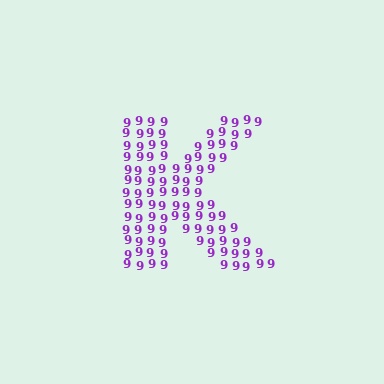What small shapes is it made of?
It is made of small digit 9's.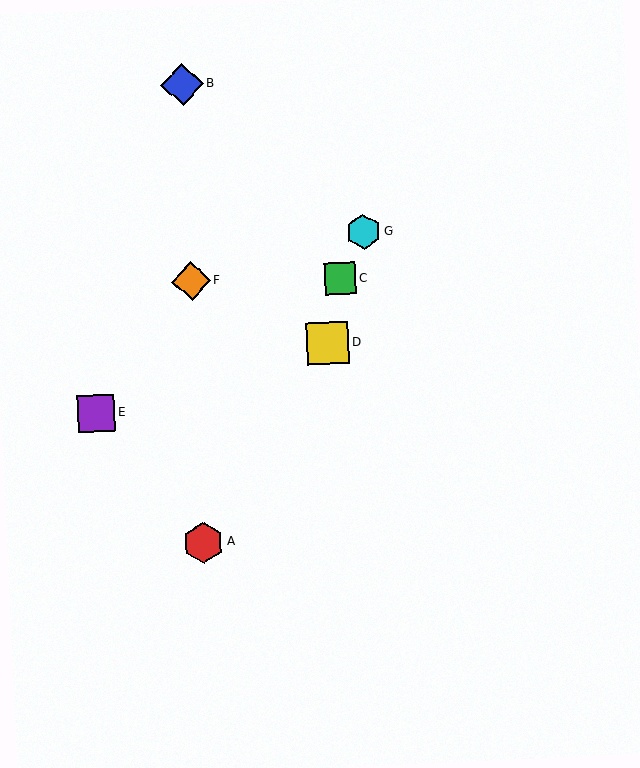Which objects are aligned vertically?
Objects A, B, F are aligned vertically.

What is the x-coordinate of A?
Object A is at x≈203.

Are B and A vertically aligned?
Yes, both are at x≈182.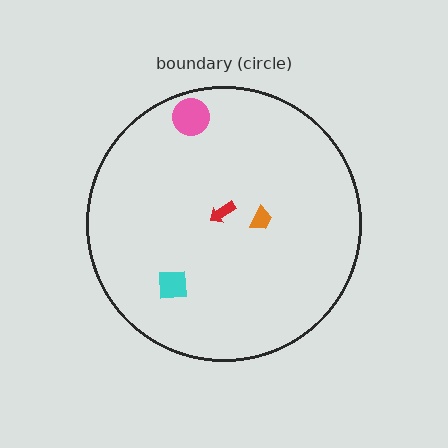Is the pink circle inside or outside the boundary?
Inside.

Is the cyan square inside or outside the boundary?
Inside.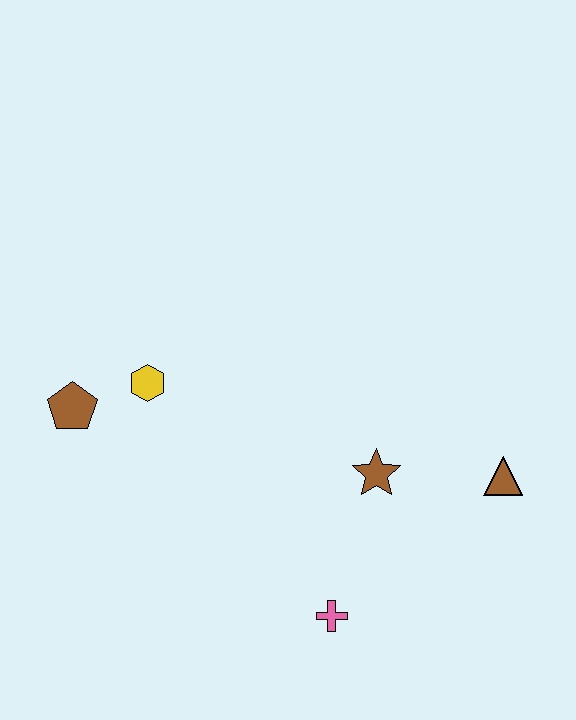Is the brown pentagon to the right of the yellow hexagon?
No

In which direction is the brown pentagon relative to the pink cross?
The brown pentagon is to the left of the pink cross.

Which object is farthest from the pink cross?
The brown pentagon is farthest from the pink cross.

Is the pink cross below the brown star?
Yes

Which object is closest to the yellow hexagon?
The brown pentagon is closest to the yellow hexagon.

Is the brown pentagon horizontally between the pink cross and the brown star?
No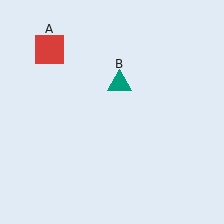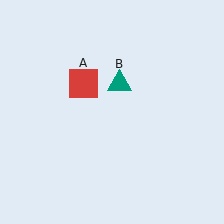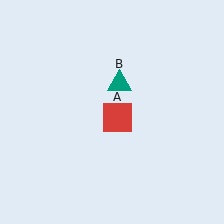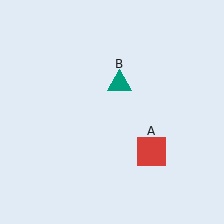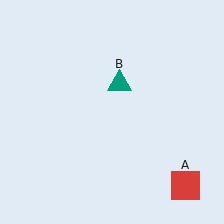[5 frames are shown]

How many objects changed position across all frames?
1 object changed position: red square (object A).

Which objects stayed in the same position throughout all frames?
Teal triangle (object B) remained stationary.